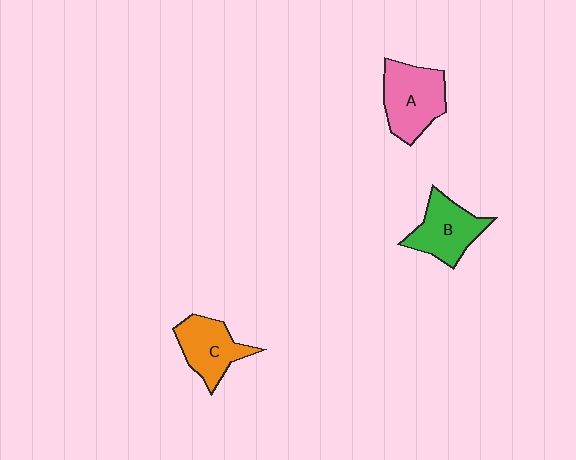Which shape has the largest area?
Shape A (pink).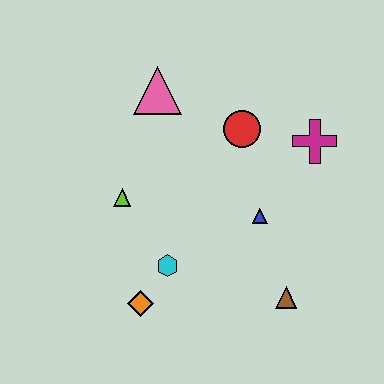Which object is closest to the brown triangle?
The blue triangle is closest to the brown triangle.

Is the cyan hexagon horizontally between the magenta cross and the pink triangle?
Yes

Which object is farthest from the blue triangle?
The pink triangle is farthest from the blue triangle.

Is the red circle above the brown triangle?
Yes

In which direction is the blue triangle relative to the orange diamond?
The blue triangle is to the right of the orange diamond.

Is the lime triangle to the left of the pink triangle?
Yes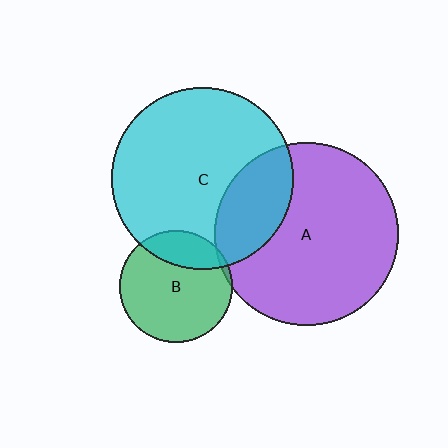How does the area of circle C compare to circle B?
Approximately 2.6 times.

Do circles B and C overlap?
Yes.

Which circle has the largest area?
Circle A (purple).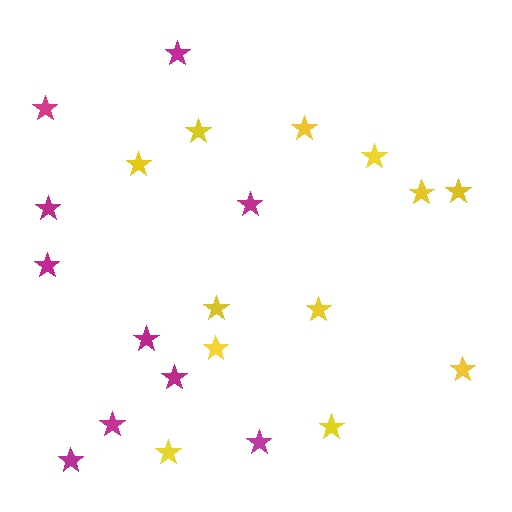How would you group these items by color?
There are 2 groups: one group of yellow stars (12) and one group of magenta stars (10).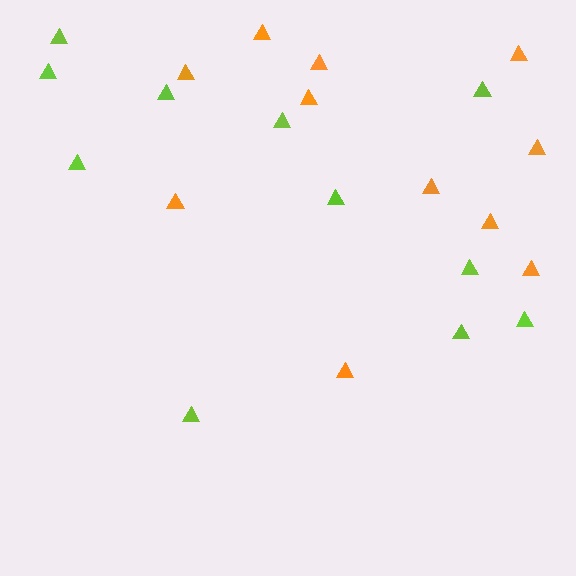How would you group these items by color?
There are 2 groups: one group of orange triangles (11) and one group of lime triangles (11).